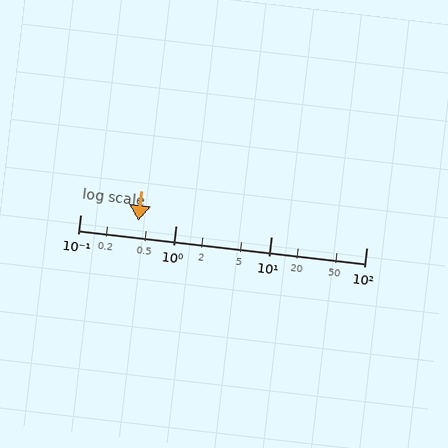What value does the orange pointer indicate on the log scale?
The pointer indicates approximately 0.41.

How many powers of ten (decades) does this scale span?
The scale spans 3 decades, from 0.1 to 100.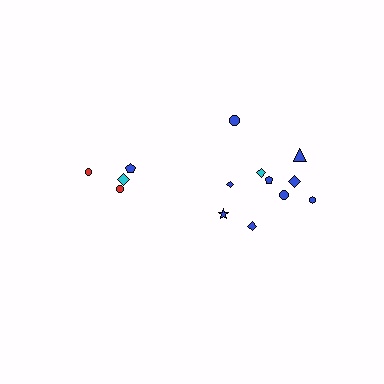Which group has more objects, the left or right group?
The right group.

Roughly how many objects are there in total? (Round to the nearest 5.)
Roughly 15 objects in total.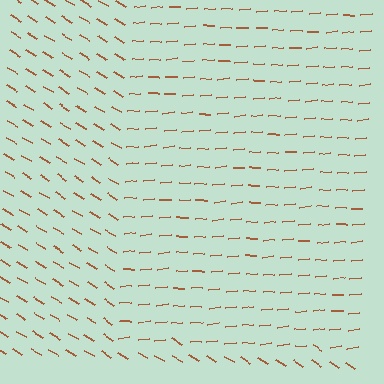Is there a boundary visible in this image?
Yes, there is a texture boundary formed by a change in line orientation.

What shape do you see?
I see a rectangle.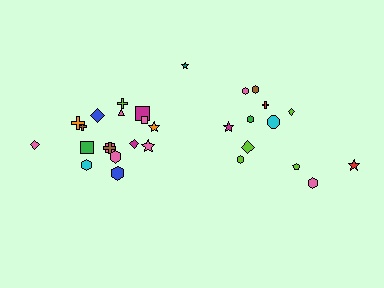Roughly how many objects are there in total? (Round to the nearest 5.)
Roughly 30 objects in total.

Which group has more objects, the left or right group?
The left group.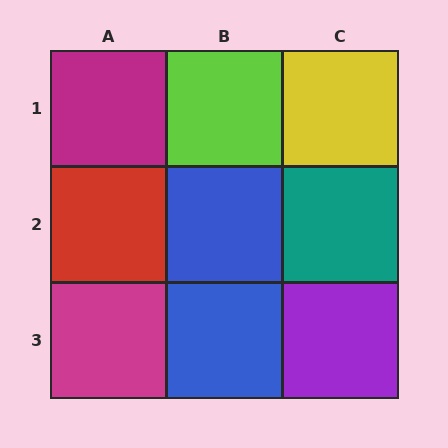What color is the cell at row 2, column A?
Red.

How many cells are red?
1 cell is red.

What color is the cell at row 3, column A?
Magenta.